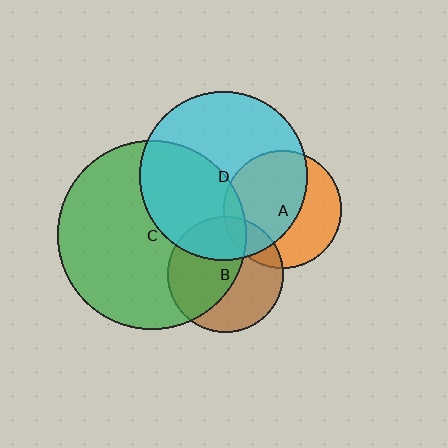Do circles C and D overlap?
Yes.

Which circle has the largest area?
Circle C (green).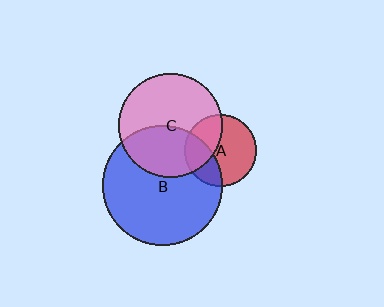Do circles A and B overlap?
Yes.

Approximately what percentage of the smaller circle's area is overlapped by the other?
Approximately 30%.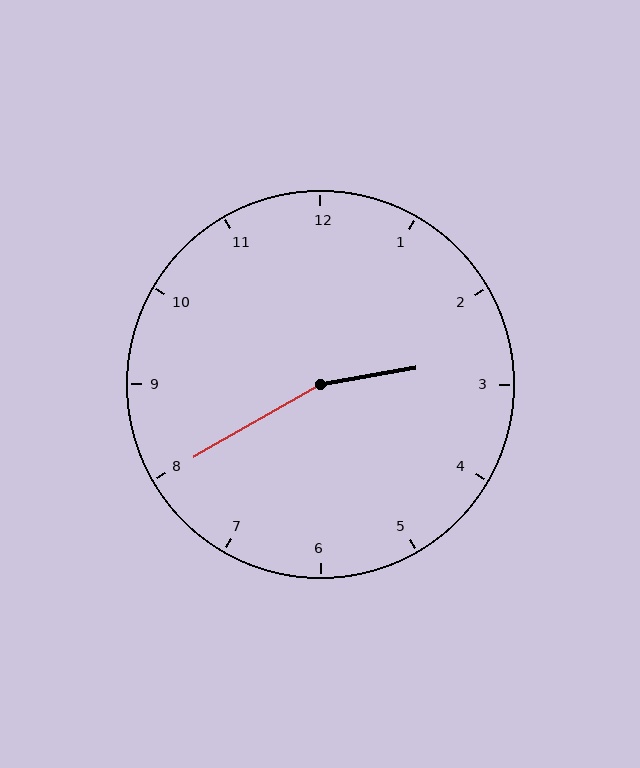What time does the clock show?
2:40.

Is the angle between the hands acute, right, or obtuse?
It is obtuse.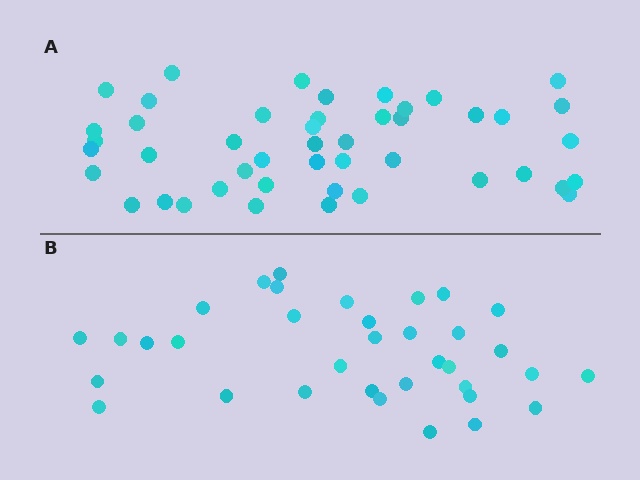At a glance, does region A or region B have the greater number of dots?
Region A (the top region) has more dots.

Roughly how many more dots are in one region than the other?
Region A has roughly 12 or so more dots than region B.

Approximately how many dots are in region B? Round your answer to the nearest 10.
About 40 dots. (The exact count is 35, which rounds to 40.)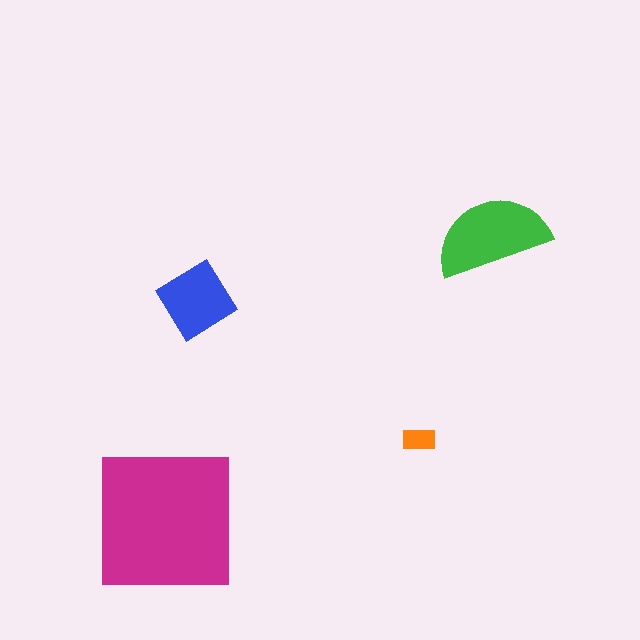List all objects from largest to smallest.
The magenta square, the green semicircle, the blue diamond, the orange rectangle.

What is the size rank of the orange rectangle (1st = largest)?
4th.